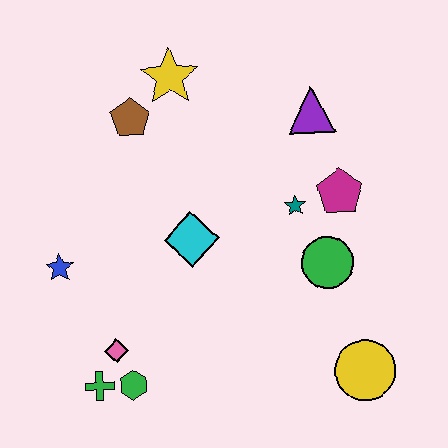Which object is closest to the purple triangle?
The magenta pentagon is closest to the purple triangle.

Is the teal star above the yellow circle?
Yes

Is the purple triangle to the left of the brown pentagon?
No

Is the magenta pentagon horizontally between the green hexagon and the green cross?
No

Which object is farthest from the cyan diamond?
The yellow circle is farthest from the cyan diamond.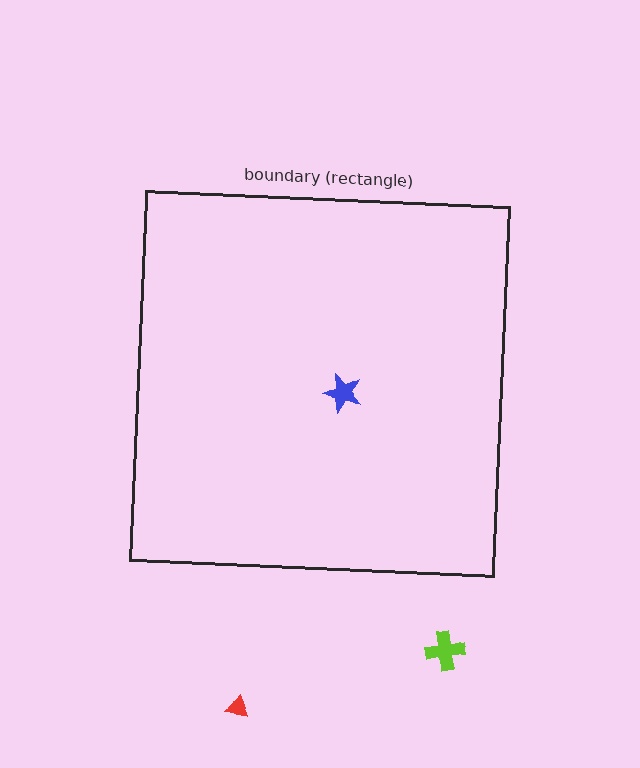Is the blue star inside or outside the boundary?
Inside.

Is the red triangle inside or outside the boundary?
Outside.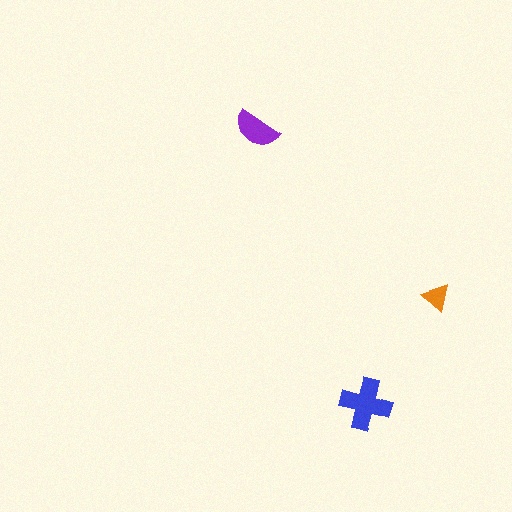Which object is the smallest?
The orange triangle.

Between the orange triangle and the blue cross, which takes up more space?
The blue cross.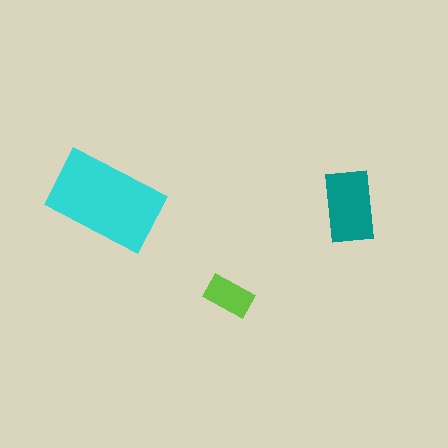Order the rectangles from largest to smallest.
the cyan one, the teal one, the lime one.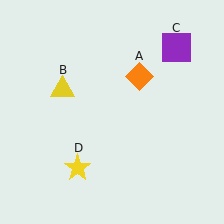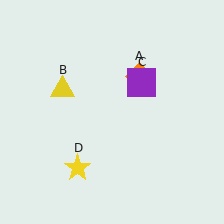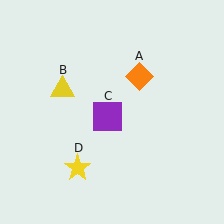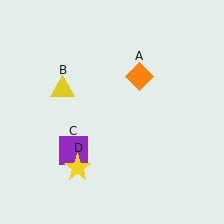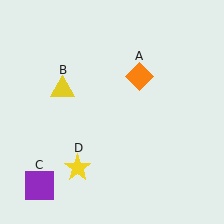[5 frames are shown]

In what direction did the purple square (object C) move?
The purple square (object C) moved down and to the left.